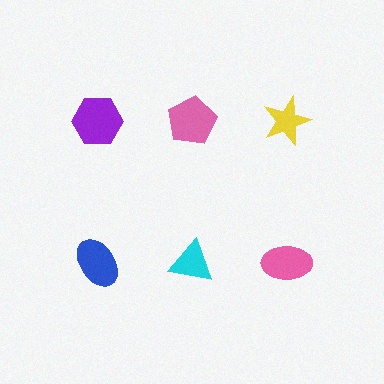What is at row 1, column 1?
A purple hexagon.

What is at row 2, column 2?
A cyan triangle.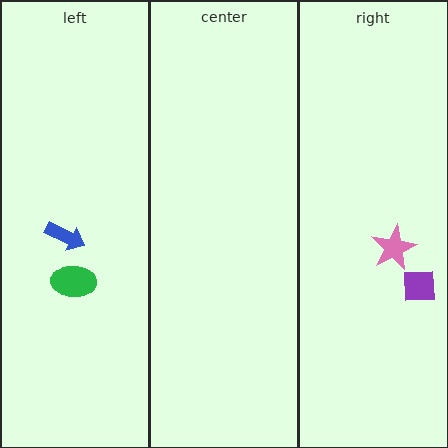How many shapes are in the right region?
2.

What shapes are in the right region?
The purple square, the pink star.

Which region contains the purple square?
The right region.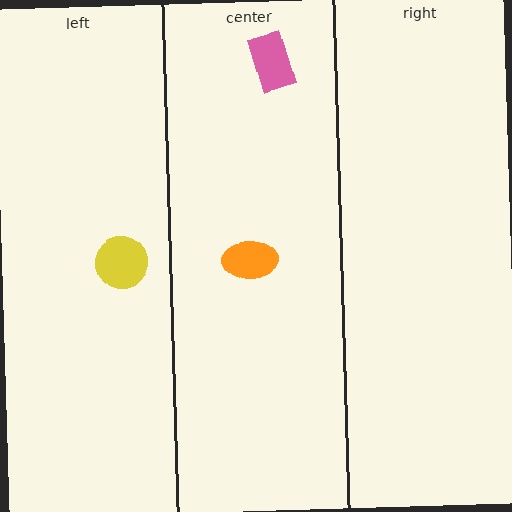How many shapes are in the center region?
2.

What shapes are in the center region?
The orange ellipse, the pink rectangle.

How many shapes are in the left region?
1.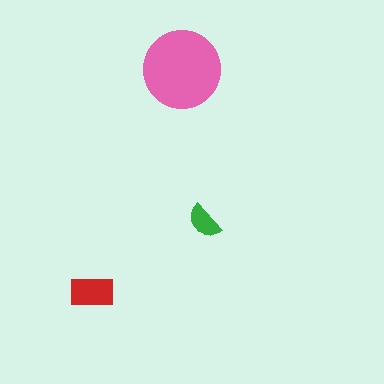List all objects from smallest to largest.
The green semicircle, the red rectangle, the pink circle.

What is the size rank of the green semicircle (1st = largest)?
3rd.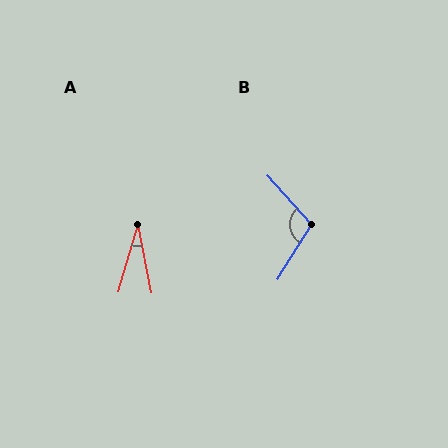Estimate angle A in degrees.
Approximately 28 degrees.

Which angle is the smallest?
A, at approximately 28 degrees.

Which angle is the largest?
B, at approximately 106 degrees.